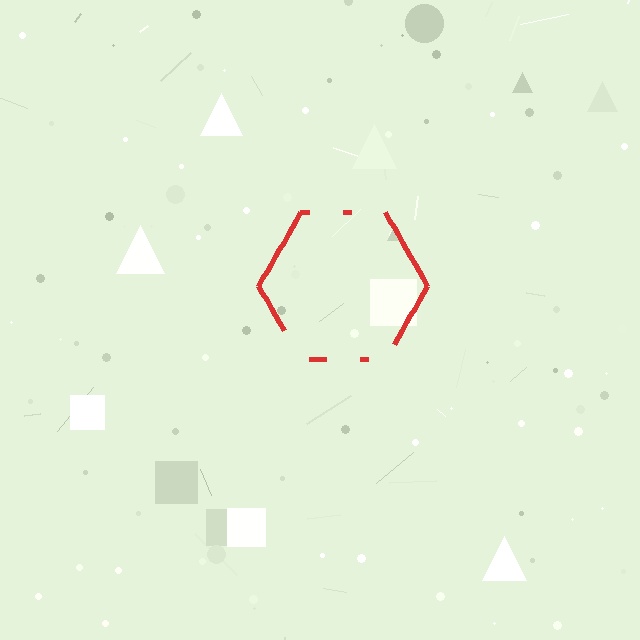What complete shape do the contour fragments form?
The contour fragments form a hexagon.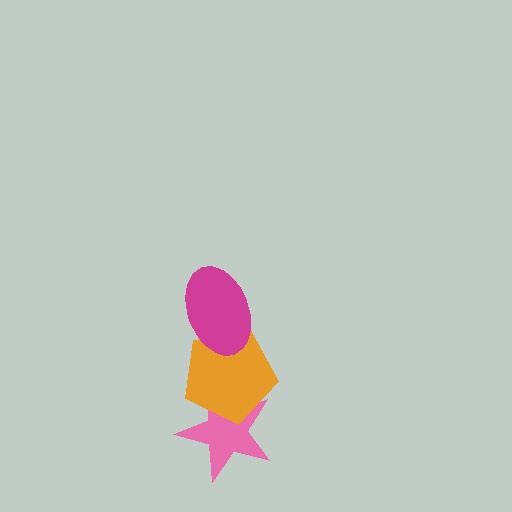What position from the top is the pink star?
The pink star is 3rd from the top.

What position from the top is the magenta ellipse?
The magenta ellipse is 1st from the top.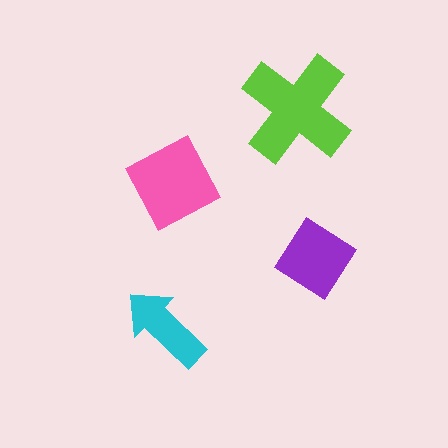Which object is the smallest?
The cyan arrow.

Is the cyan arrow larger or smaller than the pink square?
Smaller.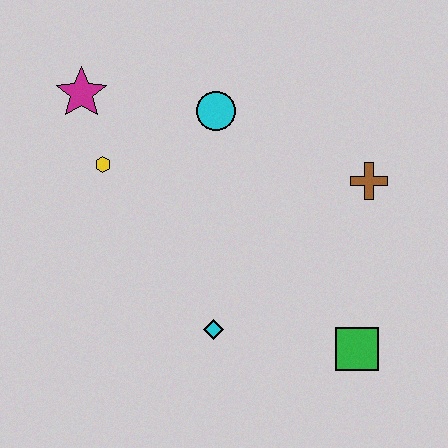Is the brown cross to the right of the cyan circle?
Yes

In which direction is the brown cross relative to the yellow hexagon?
The brown cross is to the right of the yellow hexagon.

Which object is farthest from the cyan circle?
The green square is farthest from the cyan circle.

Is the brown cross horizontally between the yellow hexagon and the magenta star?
No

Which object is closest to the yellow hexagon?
The magenta star is closest to the yellow hexagon.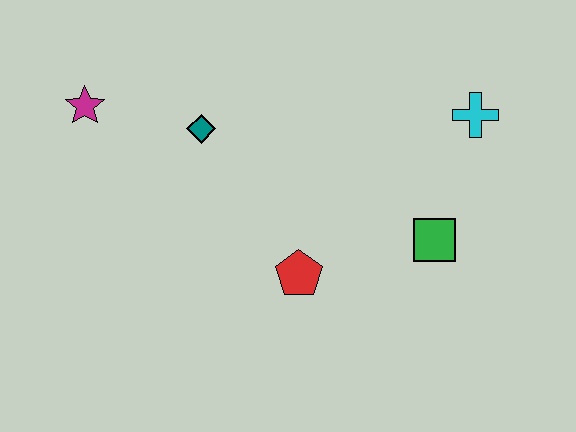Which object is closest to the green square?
The cyan cross is closest to the green square.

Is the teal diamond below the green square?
No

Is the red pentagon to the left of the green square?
Yes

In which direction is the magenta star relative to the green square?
The magenta star is to the left of the green square.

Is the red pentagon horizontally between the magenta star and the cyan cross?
Yes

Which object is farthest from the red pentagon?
The magenta star is farthest from the red pentagon.